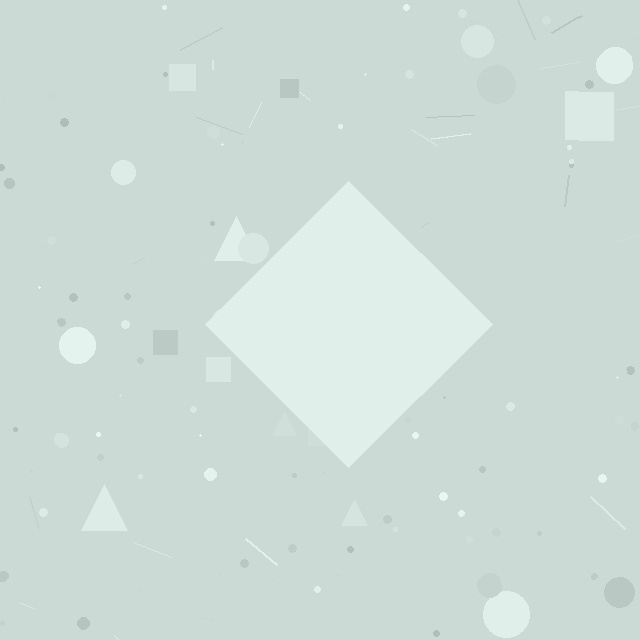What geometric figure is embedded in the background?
A diamond is embedded in the background.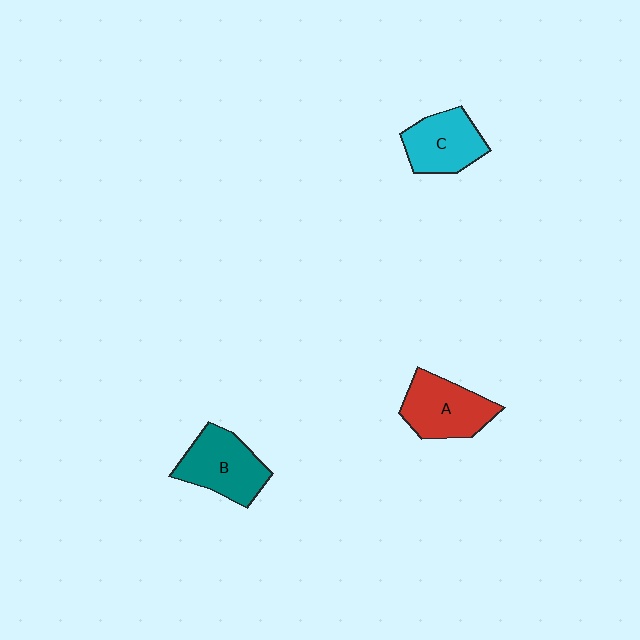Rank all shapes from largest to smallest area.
From largest to smallest: B (teal), A (red), C (cyan).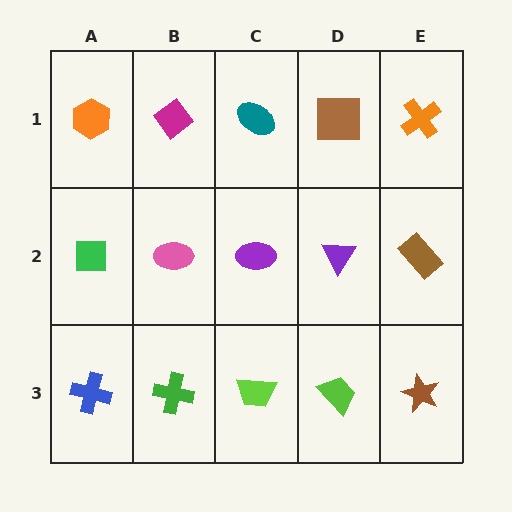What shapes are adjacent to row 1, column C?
A purple ellipse (row 2, column C), a magenta diamond (row 1, column B), a brown square (row 1, column D).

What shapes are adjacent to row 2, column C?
A teal ellipse (row 1, column C), a lime trapezoid (row 3, column C), a pink ellipse (row 2, column B), a purple triangle (row 2, column D).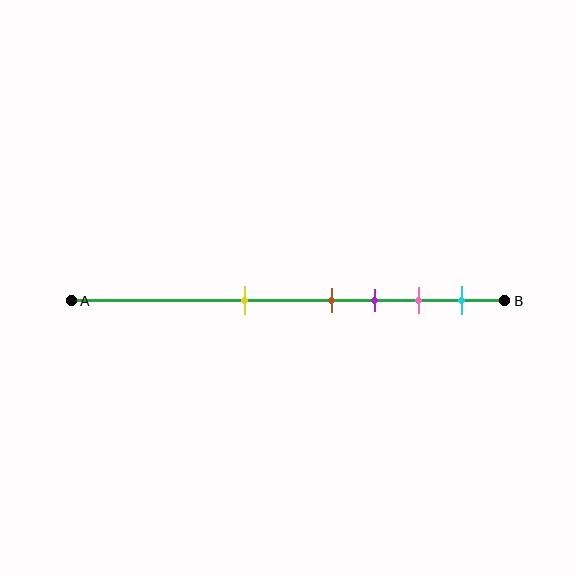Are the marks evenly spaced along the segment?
No, the marks are not evenly spaced.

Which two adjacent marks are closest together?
The brown and purple marks are the closest adjacent pair.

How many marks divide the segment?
There are 5 marks dividing the segment.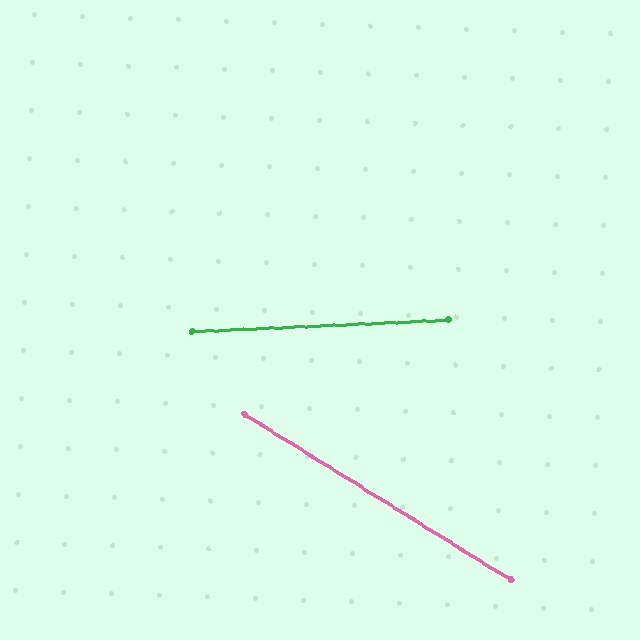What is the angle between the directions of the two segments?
Approximately 34 degrees.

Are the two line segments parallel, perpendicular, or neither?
Neither parallel nor perpendicular — they differ by about 34°.